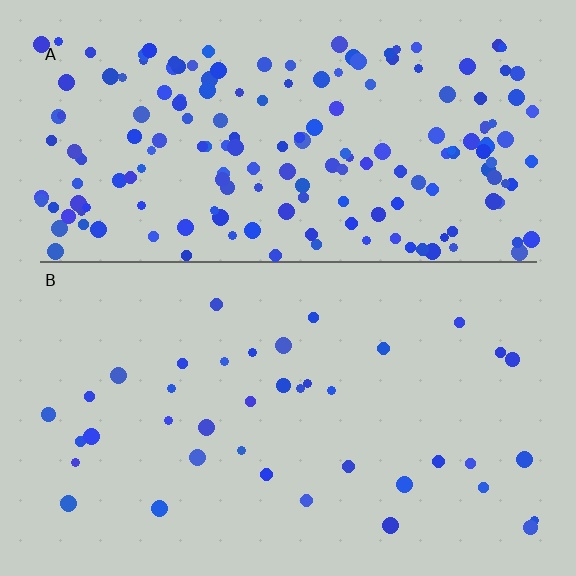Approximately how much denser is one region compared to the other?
Approximately 4.7× — region A over region B.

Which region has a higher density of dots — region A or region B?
A (the top).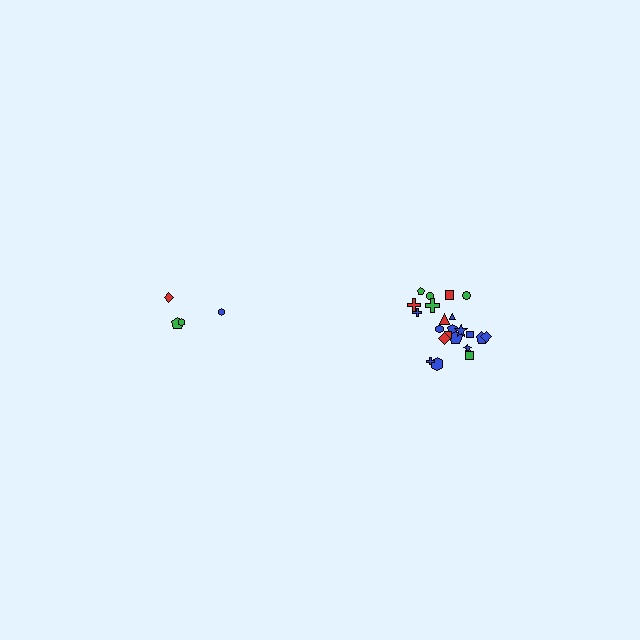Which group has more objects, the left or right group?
The right group.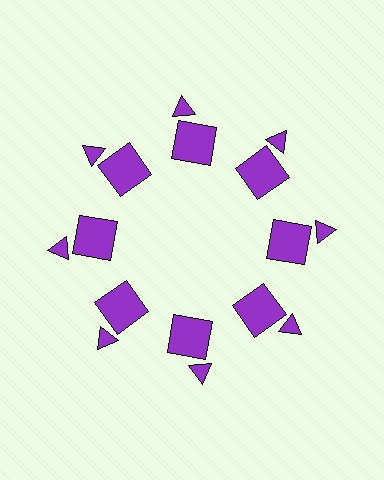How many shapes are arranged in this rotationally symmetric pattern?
There are 16 shapes, arranged in 8 groups of 2.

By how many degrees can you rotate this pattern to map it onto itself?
The pattern maps onto itself every 45 degrees of rotation.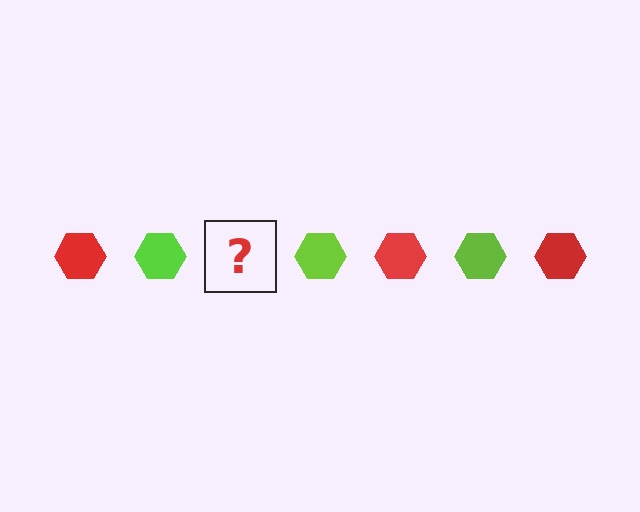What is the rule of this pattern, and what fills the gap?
The rule is that the pattern cycles through red, lime hexagons. The gap should be filled with a red hexagon.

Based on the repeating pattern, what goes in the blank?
The blank should be a red hexagon.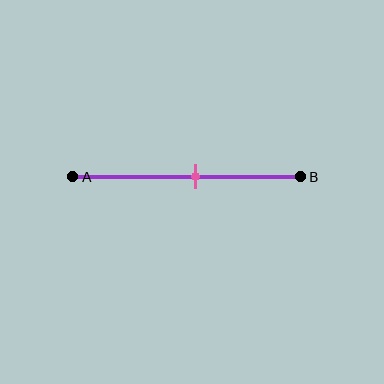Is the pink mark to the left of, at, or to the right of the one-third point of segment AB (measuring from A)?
The pink mark is to the right of the one-third point of segment AB.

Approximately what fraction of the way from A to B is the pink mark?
The pink mark is approximately 55% of the way from A to B.